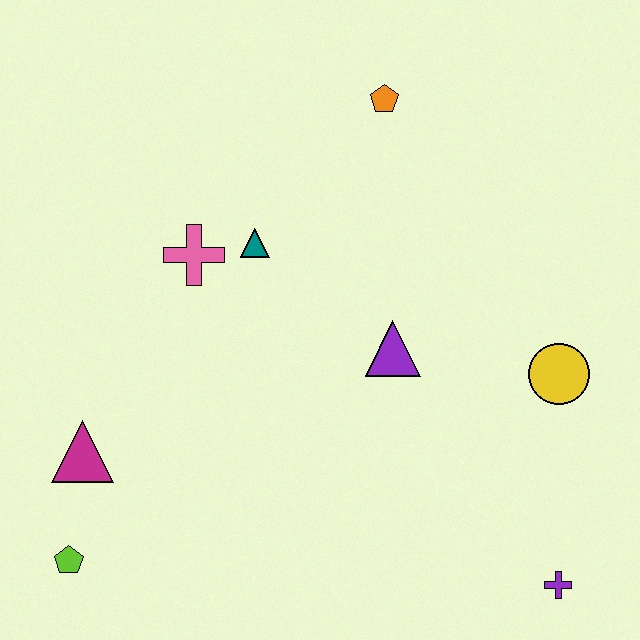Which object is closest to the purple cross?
The yellow circle is closest to the purple cross.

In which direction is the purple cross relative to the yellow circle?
The purple cross is below the yellow circle.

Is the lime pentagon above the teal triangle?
No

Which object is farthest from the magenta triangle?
The purple cross is farthest from the magenta triangle.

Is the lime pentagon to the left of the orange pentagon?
Yes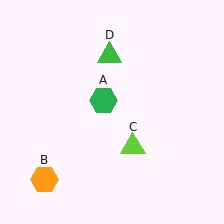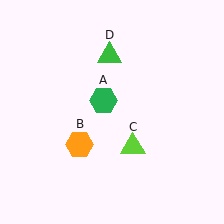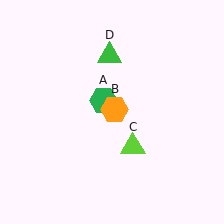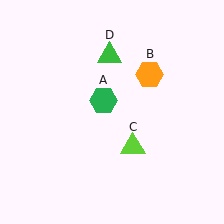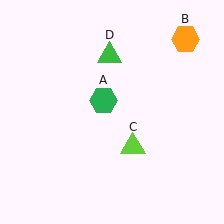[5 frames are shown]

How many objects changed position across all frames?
1 object changed position: orange hexagon (object B).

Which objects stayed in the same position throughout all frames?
Green hexagon (object A) and lime triangle (object C) and green triangle (object D) remained stationary.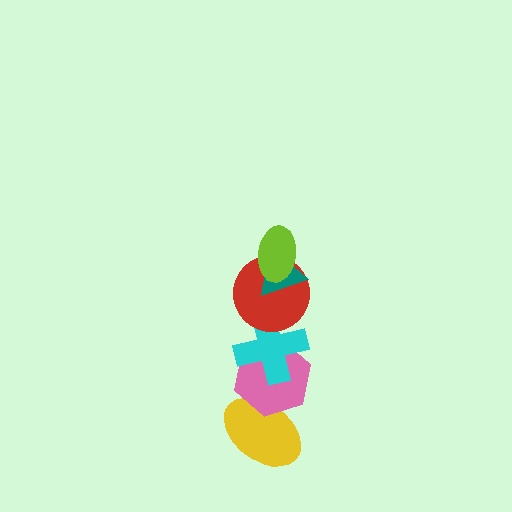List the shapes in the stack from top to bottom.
From top to bottom: the lime ellipse, the teal triangle, the red circle, the cyan cross, the pink hexagon, the yellow ellipse.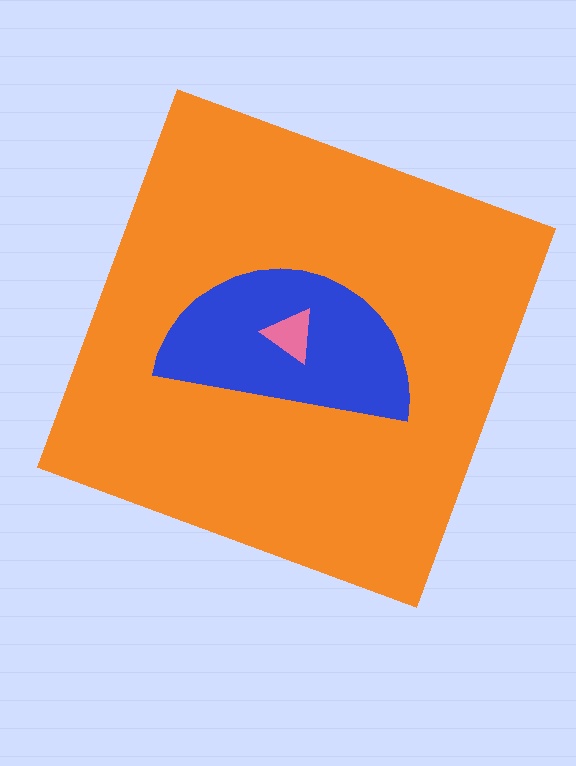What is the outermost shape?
The orange square.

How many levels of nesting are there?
3.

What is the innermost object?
The pink triangle.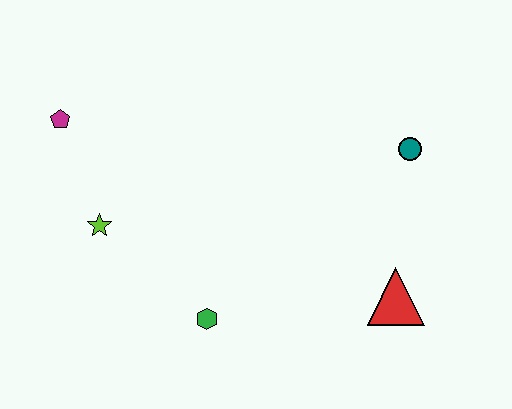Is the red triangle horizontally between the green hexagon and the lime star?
No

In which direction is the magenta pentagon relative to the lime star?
The magenta pentagon is above the lime star.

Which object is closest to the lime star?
The magenta pentagon is closest to the lime star.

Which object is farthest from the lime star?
The teal circle is farthest from the lime star.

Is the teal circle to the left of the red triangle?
No